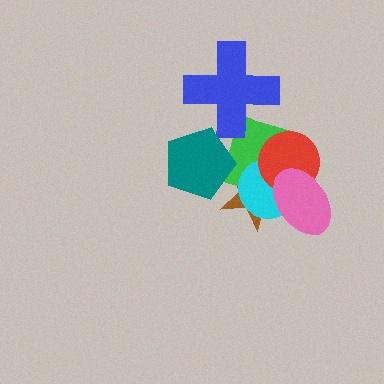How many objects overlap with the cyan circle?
4 objects overlap with the cyan circle.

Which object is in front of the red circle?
The pink ellipse is in front of the red circle.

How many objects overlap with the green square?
4 objects overlap with the green square.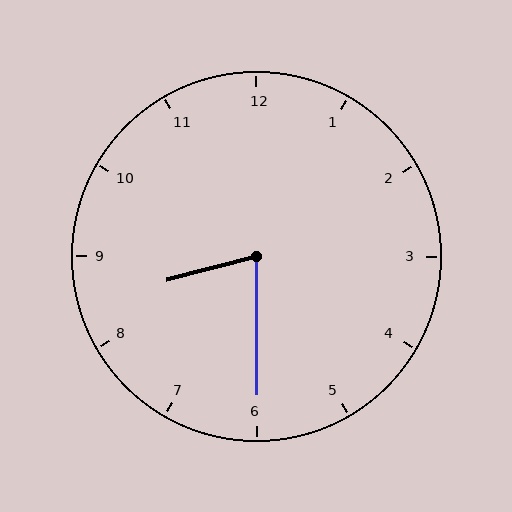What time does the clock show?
8:30.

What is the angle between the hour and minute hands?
Approximately 75 degrees.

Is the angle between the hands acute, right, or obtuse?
It is acute.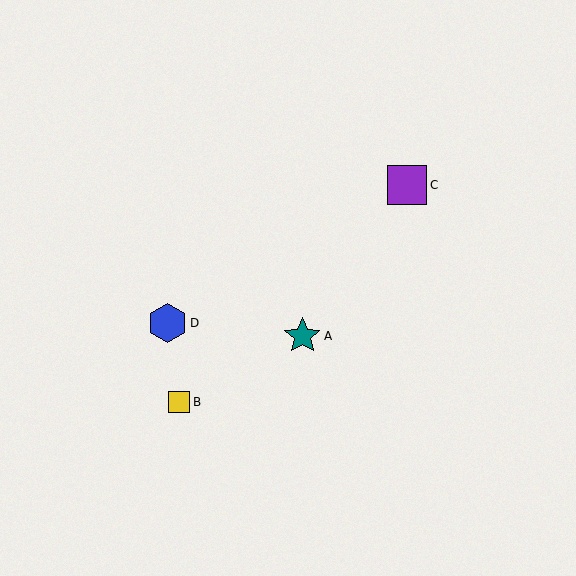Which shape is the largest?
The blue hexagon (labeled D) is the largest.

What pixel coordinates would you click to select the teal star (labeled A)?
Click at (302, 336) to select the teal star A.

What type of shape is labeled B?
Shape B is a yellow square.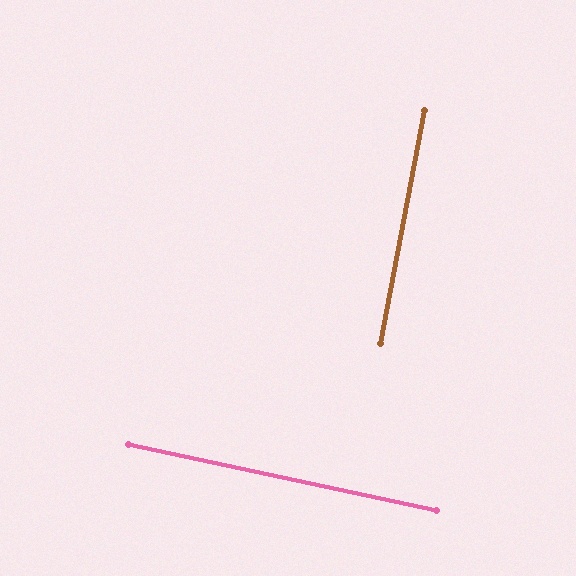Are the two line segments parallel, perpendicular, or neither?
Perpendicular — they meet at approximately 89°.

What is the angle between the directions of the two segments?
Approximately 89 degrees.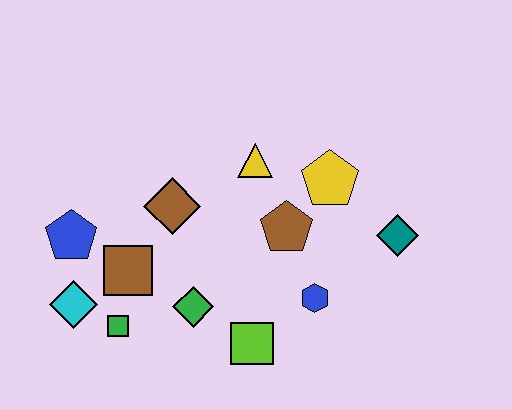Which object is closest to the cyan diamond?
The green square is closest to the cyan diamond.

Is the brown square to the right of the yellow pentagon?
No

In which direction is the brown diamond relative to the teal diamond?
The brown diamond is to the left of the teal diamond.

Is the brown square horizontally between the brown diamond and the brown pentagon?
No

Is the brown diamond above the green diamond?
Yes